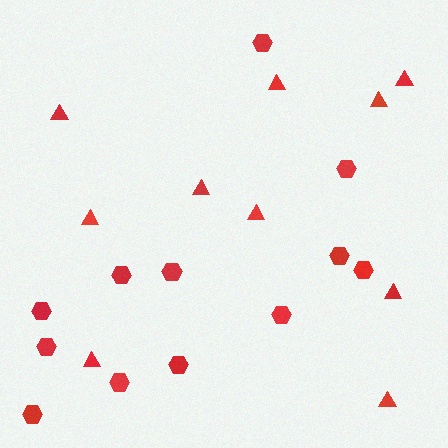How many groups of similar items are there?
There are 2 groups: one group of hexagons (12) and one group of triangles (10).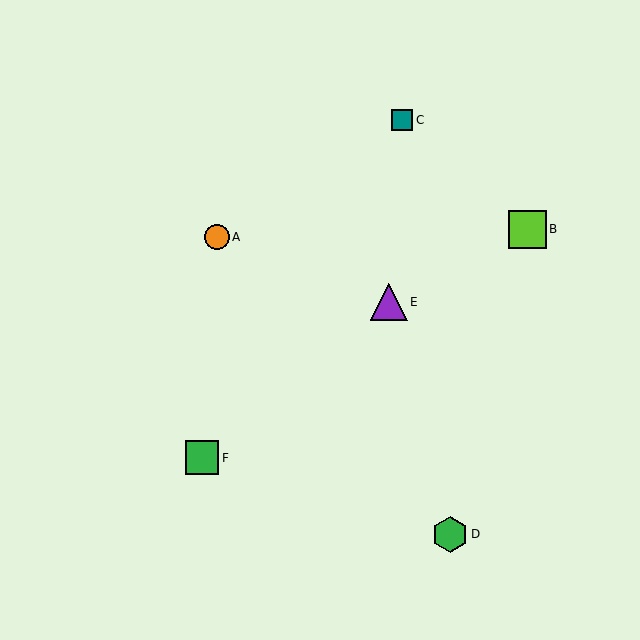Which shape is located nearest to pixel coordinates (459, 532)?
The green hexagon (labeled D) at (450, 534) is nearest to that location.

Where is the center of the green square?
The center of the green square is at (202, 458).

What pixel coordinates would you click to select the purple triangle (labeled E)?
Click at (389, 302) to select the purple triangle E.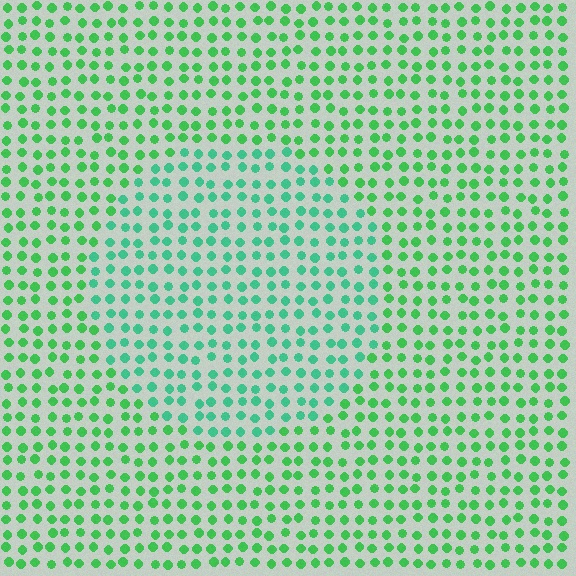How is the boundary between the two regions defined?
The boundary is defined purely by a slight shift in hue (about 27 degrees). Spacing, size, and orientation are identical on both sides.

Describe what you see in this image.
The image is filled with small green elements in a uniform arrangement. A circle-shaped region is visible where the elements are tinted to a slightly different hue, forming a subtle color boundary.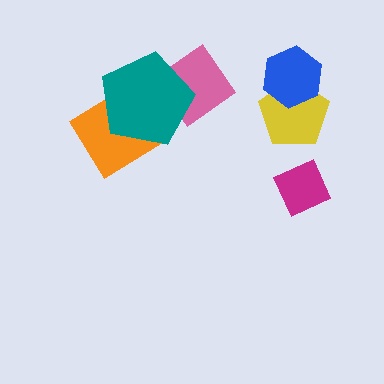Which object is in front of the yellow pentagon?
The blue hexagon is in front of the yellow pentagon.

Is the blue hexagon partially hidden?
No, no other shape covers it.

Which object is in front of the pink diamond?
The teal pentagon is in front of the pink diamond.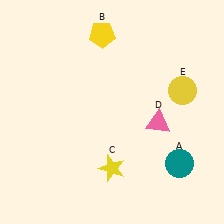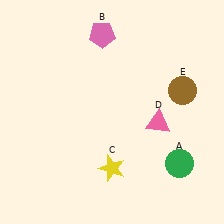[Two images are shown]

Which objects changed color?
A changed from teal to green. B changed from yellow to pink. E changed from yellow to brown.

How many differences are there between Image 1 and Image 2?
There are 3 differences between the two images.